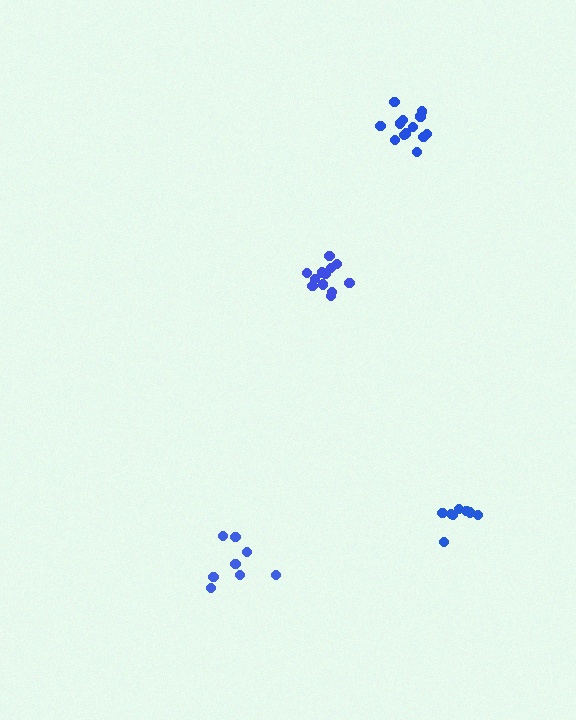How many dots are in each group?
Group 1: 8 dots, Group 2: 13 dots, Group 3: 8 dots, Group 4: 13 dots (42 total).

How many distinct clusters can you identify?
There are 4 distinct clusters.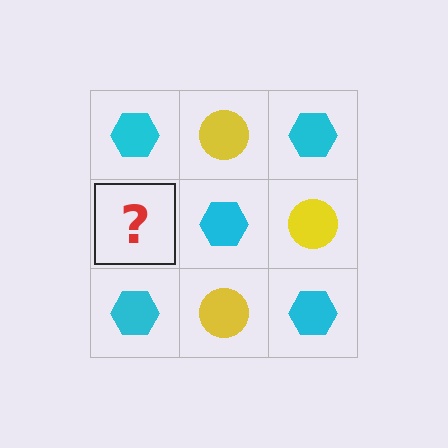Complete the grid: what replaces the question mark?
The question mark should be replaced with a yellow circle.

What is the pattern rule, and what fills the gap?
The rule is that it alternates cyan hexagon and yellow circle in a checkerboard pattern. The gap should be filled with a yellow circle.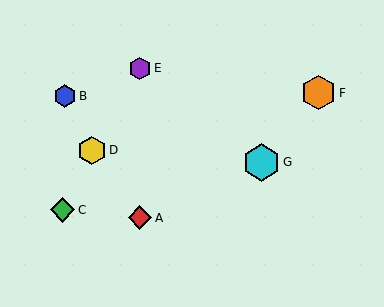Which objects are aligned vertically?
Objects A, E are aligned vertically.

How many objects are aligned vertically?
2 objects (A, E) are aligned vertically.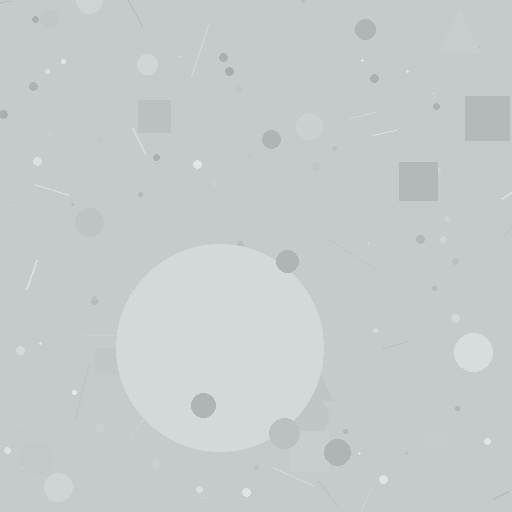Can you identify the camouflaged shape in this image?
The camouflaged shape is a circle.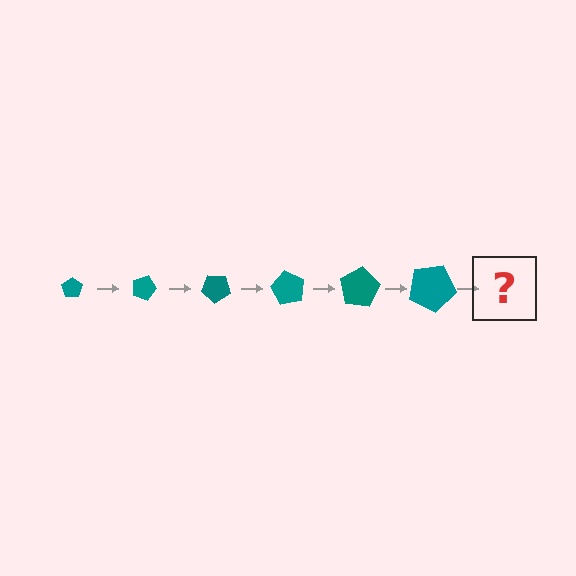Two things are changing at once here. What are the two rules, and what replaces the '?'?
The two rules are that the pentagon grows larger each step and it rotates 20 degrees each step. The '?' should be a pentagon, larger than the previous one and rotated 120 degrees from the start.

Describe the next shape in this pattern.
It should be a pentagon, larger than the previous one and rotated 120 degrees from the start.